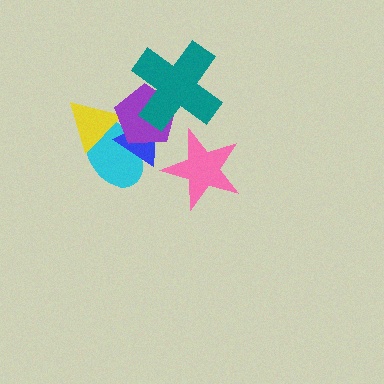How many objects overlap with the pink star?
0 objects overlap with the pink star.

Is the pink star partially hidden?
No, no other shape covers it.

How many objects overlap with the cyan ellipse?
3 objects overlap with the cyan ellipse.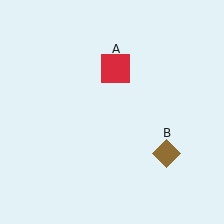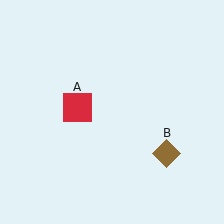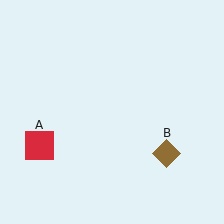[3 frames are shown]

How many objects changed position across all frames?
1 object changed position: red square (object A).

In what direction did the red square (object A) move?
The red square (object A) moved down and to the left.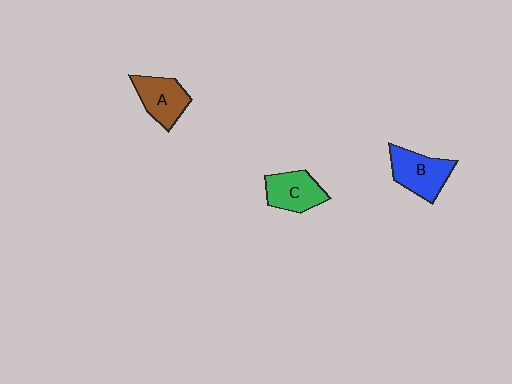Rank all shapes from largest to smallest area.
From largest to smallest: B (blue), A (brown), C (green).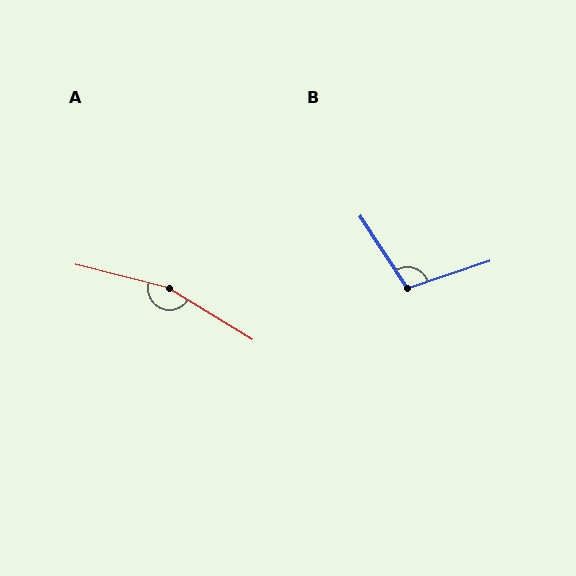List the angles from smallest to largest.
B (105°), A (162°).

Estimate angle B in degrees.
Approximately 105 degrees.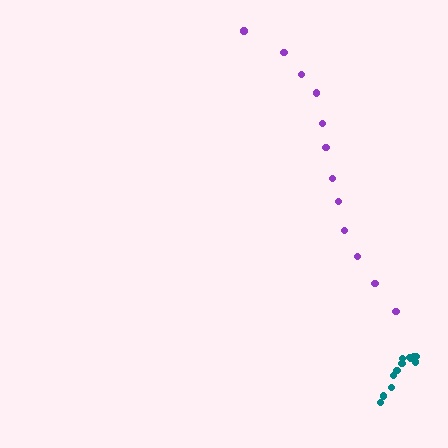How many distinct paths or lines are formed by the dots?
There are 2 distinct paths.